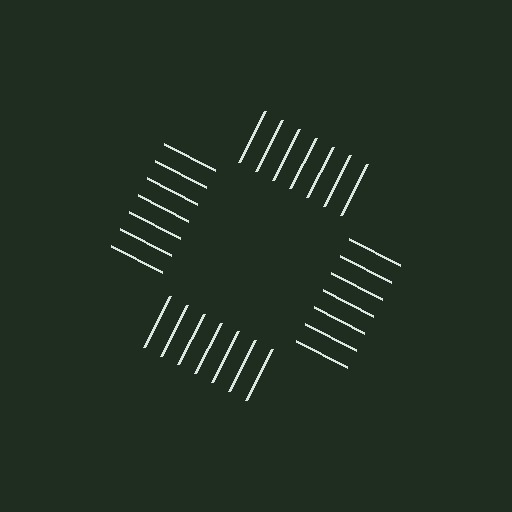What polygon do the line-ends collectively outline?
An illusory square — the line segments terminate on its edges but no continuous stroke is drawn.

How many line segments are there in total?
28 — 7 along each of the 4 edges.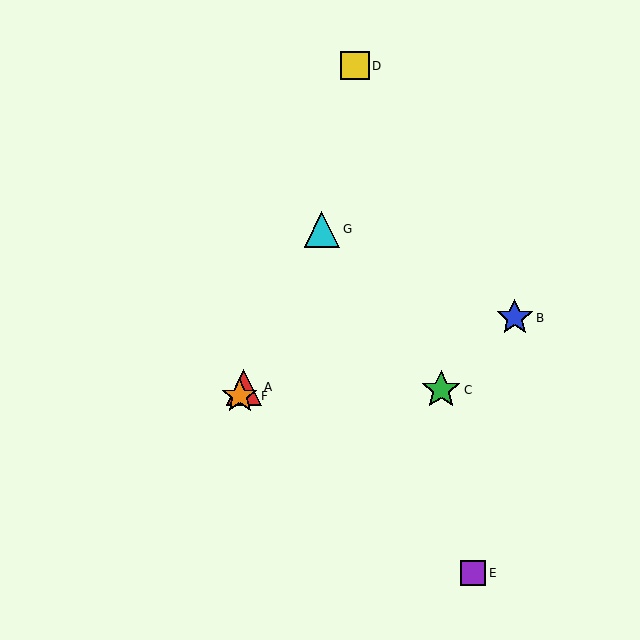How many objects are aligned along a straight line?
3 objects (A, F, G) are aligned along a straight line.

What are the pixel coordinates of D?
Object D is at (355, 66).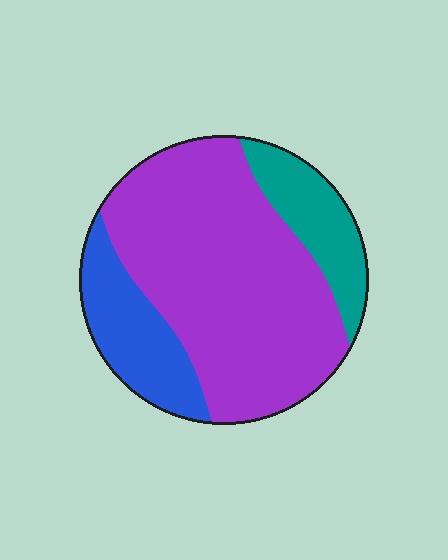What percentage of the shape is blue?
Blue takes up about one fifth (1/5) of the shape.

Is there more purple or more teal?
Purple.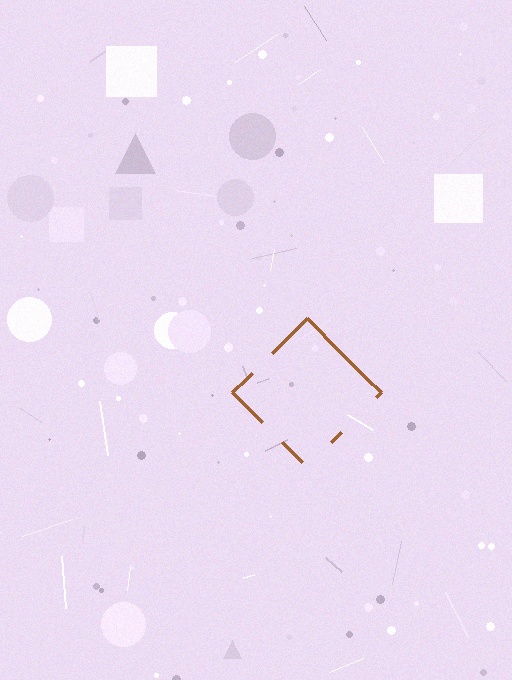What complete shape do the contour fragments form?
The contour fragments form a diamond.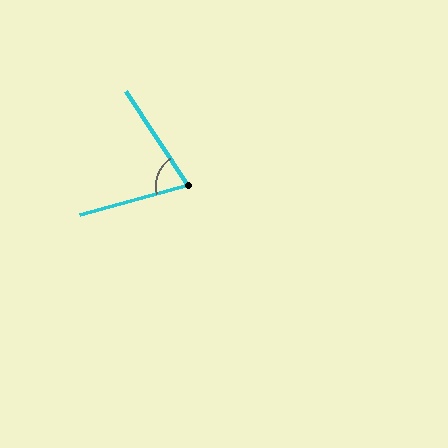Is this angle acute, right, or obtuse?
It is acute.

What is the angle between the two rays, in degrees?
Approximately 71 degrees.